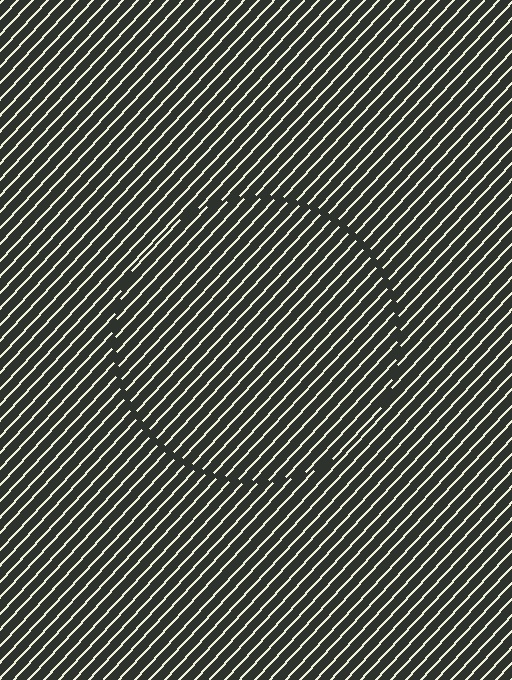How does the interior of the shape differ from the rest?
The interior of the shape contains the same grating, shifted by half a period — the contour is defined by the phase discontinuity where line-ends from the inner and outer gratings abut.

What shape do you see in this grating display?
An illusory circle. The interior of the shape contains the same grating, shifted by half a period — the contour is defined by the phase discontinuity where line-ends from the inner and outer gratings abut.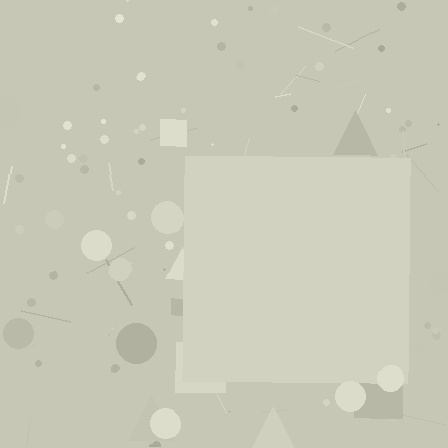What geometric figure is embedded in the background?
A square is embedded in the background.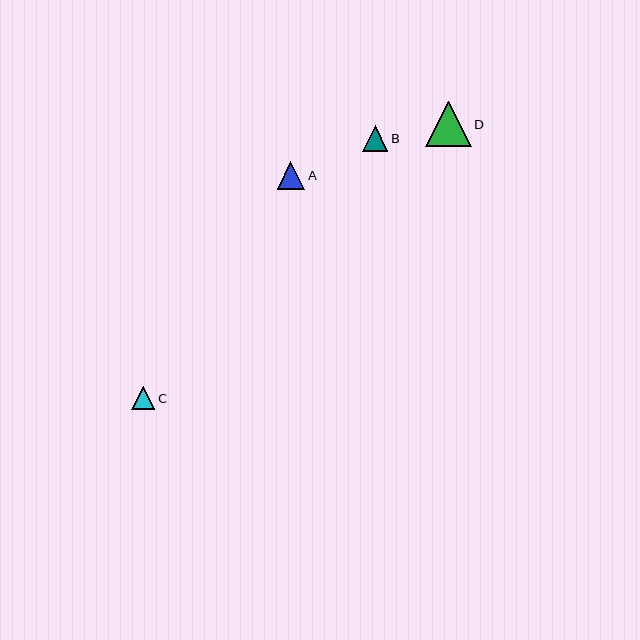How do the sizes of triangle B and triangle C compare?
Triangle B and triangle C are approximately the same size.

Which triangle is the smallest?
Triangle C is the smallest with a size of approximately 23 pixels.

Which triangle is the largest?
Triangle D is the largest with a size of approximately 45 pixels.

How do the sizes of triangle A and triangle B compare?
Triangle A and triangle B are approximately the same size.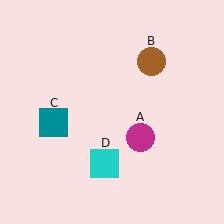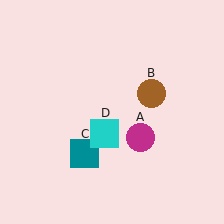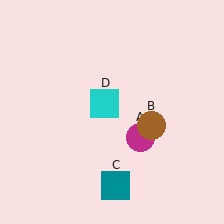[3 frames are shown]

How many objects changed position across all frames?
3 objects changed position: brown circle (object B), teal square (object C), cyan square (object D).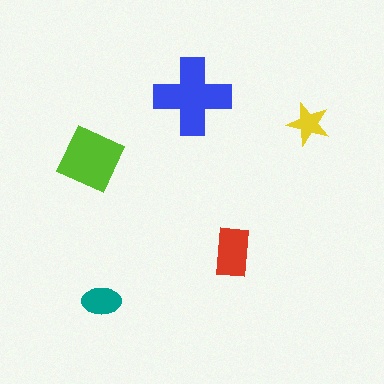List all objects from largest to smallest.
The blue cross, the lime diamond, the red rectangle, the teal ellipse, the yellow star.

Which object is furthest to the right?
The yellow star is rightmost.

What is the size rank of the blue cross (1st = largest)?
1st.